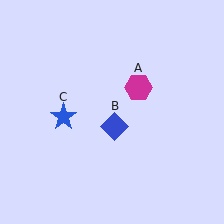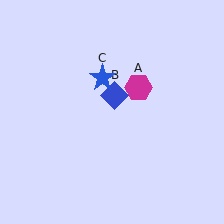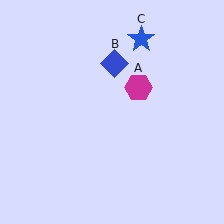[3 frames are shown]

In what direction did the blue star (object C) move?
The blue star (object C) moved up and to the right.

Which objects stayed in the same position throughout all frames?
Magenta hexagon (object A) remained stationary.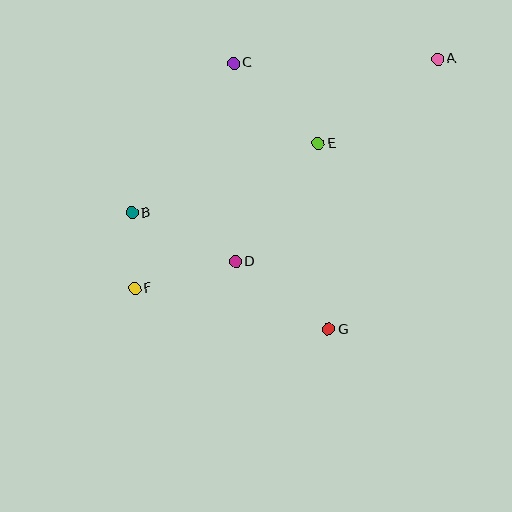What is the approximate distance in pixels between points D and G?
The distance between D and G is approximately 115 pixels.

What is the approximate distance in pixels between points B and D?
The distance between B and D is approximately 115 pixels.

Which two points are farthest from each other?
Points A and F are farthest from each other.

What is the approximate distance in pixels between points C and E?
The distance between C and E is approximately 117 pixels.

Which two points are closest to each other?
Points B and F are closest to each other.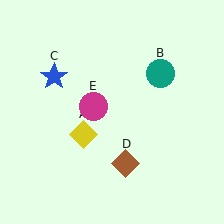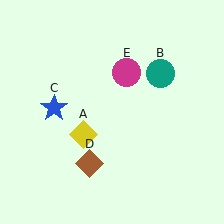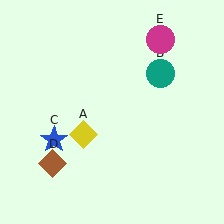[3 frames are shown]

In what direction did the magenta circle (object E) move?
The magenta circle (object E) moved up and to the right.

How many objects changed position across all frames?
3 objects changed position: blue star (object C), brown diamond (object D), magenta circle (object E).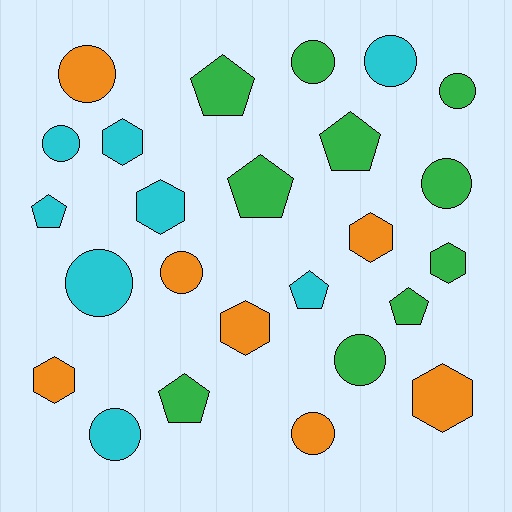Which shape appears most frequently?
Circle, with 11 objects.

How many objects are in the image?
There are 25 objects.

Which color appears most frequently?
Green, with 10 objects.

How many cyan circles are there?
There are 4 cyan circles.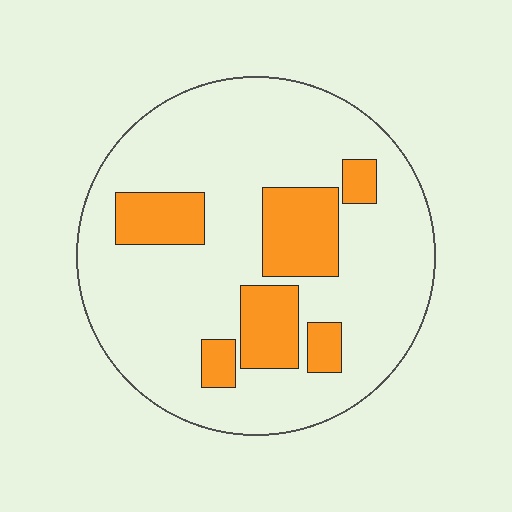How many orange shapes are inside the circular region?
6.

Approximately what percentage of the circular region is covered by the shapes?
Approximately 20%.